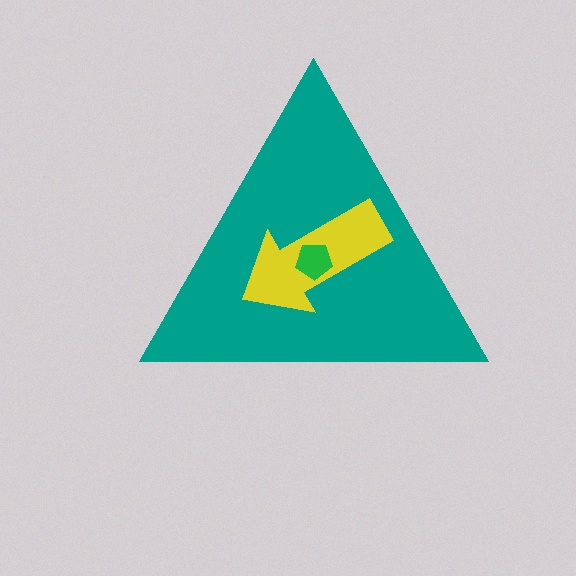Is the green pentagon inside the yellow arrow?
Yes.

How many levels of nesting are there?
3.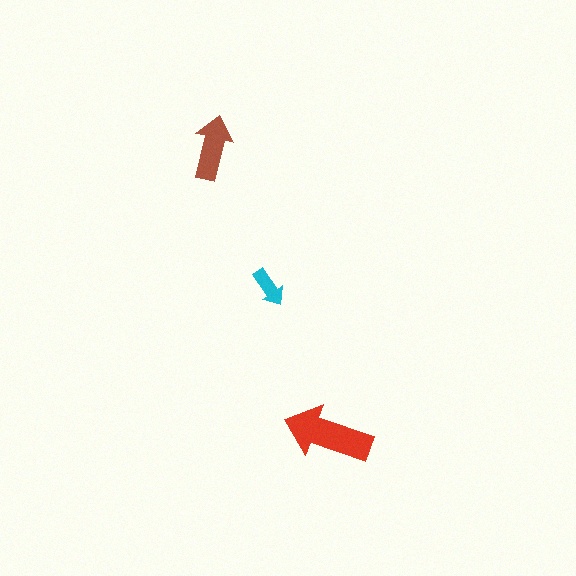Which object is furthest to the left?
The brown arrow is leftmost.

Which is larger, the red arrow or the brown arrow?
The red one.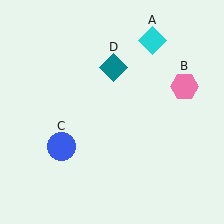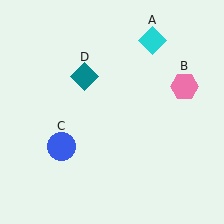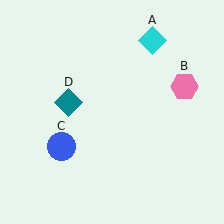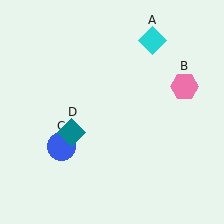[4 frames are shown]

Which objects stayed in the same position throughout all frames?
Cyan diamond (object A) and pink hexagon (object B) and blue circle (object C) remained stationary.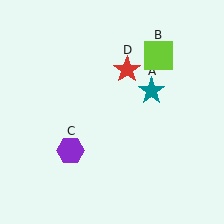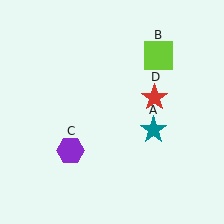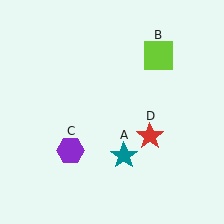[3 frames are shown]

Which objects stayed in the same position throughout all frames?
Lime square (object B) and purple hexagon (object C) remained stationary.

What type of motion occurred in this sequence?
The teal star (object A), red star (object D) rotated clockwise around the center of the scene.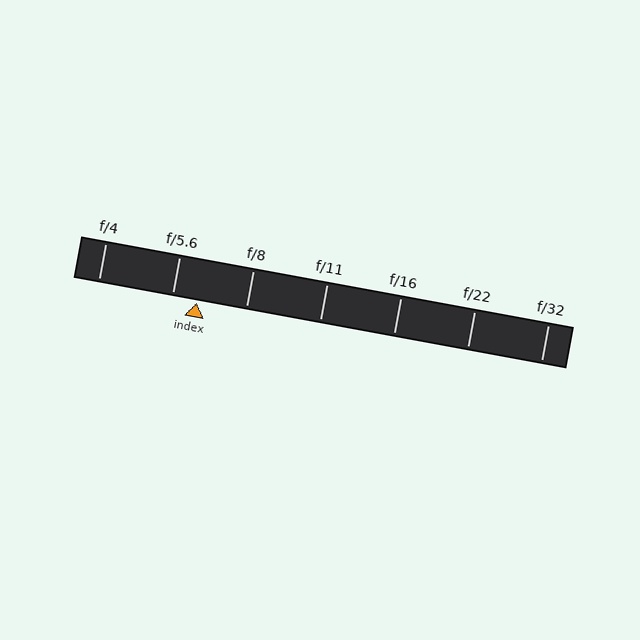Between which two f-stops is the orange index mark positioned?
The index mark is between f/5.6 and f/8.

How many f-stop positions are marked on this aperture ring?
There are 7 f-stop positions marked.